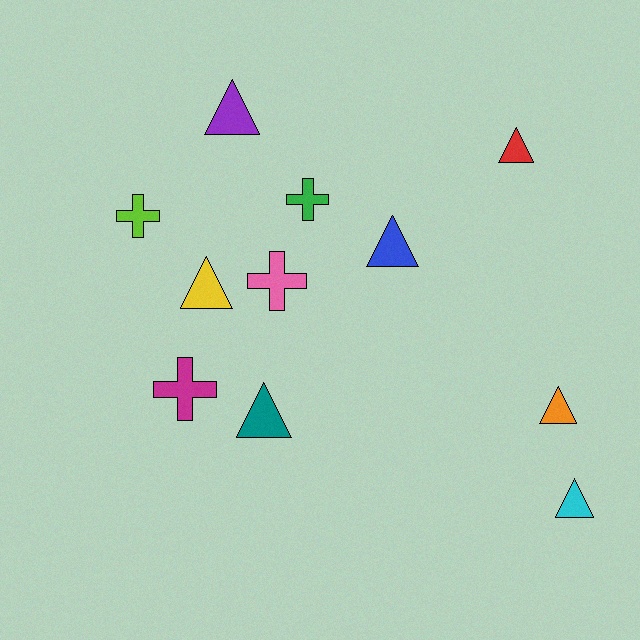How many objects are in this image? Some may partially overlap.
There are 11 objects.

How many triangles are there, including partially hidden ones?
There are 7 triangles.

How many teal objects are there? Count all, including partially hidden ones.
There is 1 teal object.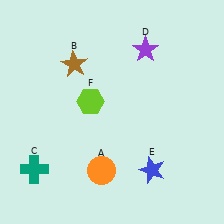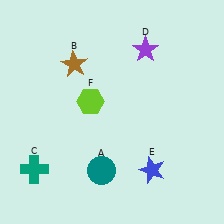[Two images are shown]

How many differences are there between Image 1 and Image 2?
There is 1 difference between the two images.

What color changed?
The circle (A) changed from orange in Image 1 to teal in Image 2.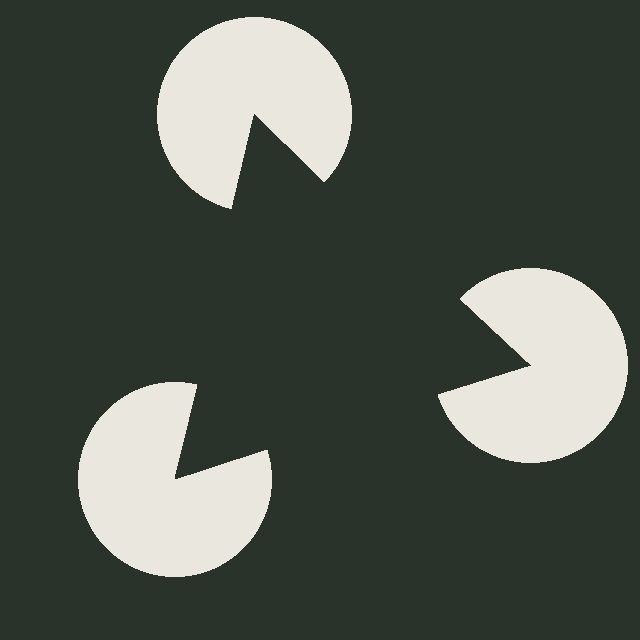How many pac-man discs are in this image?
There are 3 — one at each vertex of the illusory triangle.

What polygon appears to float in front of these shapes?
An illusory triangle — its edges are inferred from the aligned wedge cuts in the pac-man discs, not physically drawn.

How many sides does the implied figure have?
3 sides.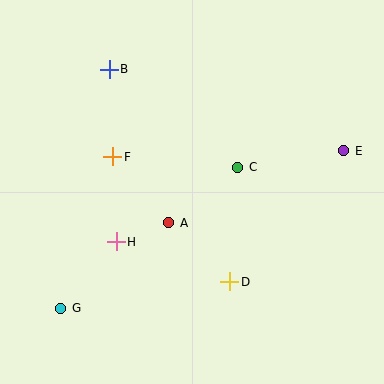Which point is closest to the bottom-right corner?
Point D is closest to the bottom-right corner.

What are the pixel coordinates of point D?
Point D is at (230, 282).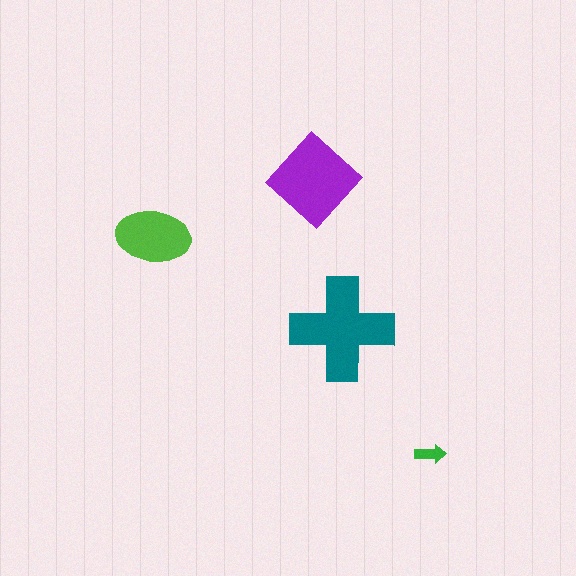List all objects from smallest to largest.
The green arrow, the lime ellipse, the purple diamond, the teal cross.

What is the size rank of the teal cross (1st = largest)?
1st.